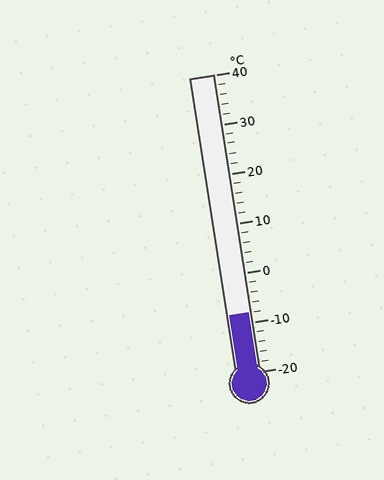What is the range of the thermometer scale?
The thermometer scale ranges from -20°C to 40°C.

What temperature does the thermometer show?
The thermometer shows approximately -8°C.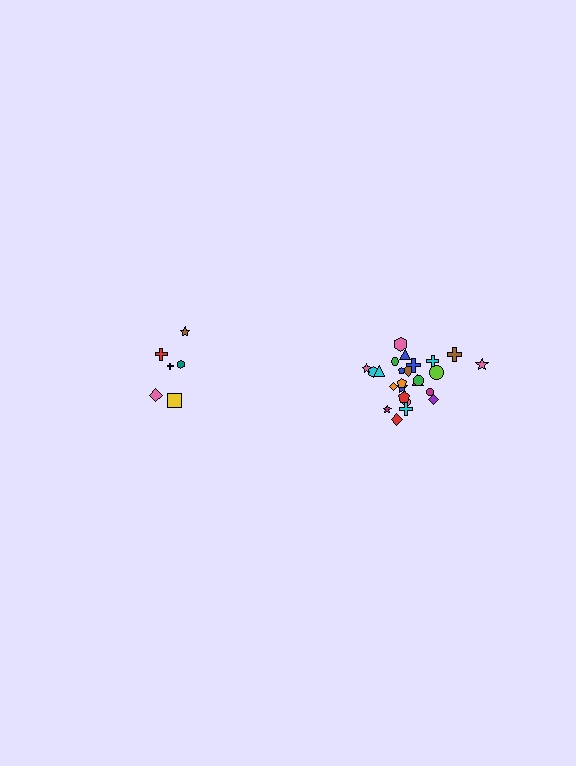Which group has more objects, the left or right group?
The right group.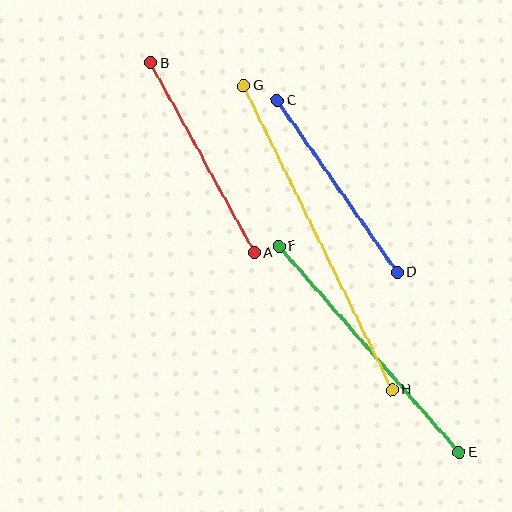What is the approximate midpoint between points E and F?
The midpoint is at approximately (369, 349) pixels.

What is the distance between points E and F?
The distance is approximately 273 pixels.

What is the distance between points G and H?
The distance is approximately 338 pixels.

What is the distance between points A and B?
The distance is approximately 216 pixels.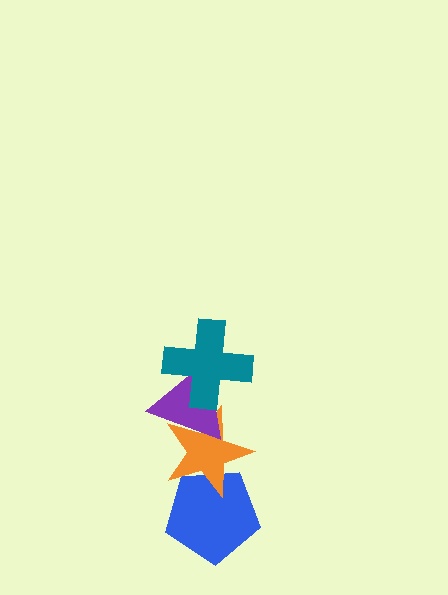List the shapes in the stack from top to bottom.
From top to bottom: the teal cross, the purple triangle, the orange star, the blue pentagon.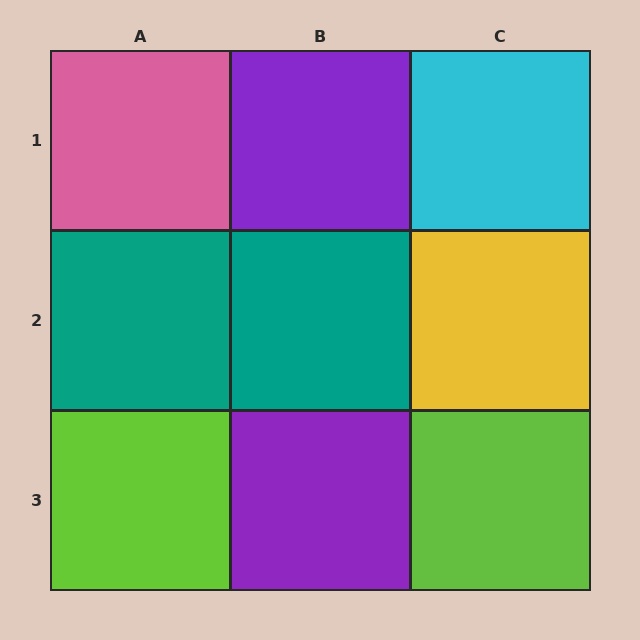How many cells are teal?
2 cells are teal.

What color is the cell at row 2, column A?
Teal.